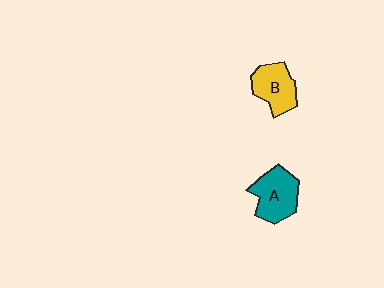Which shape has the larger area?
Shape A (teal).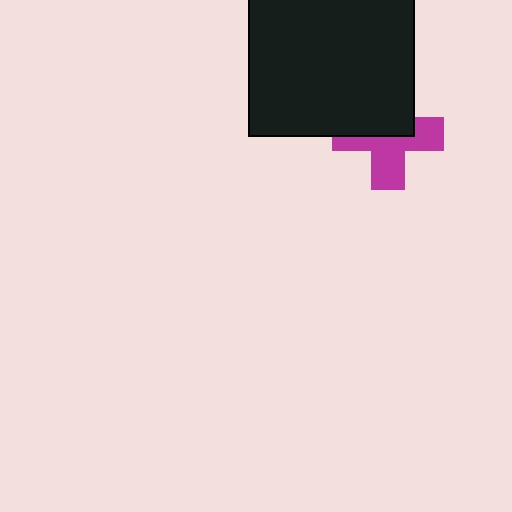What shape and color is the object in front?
The object in front is a black square.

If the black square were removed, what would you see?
You would see the complete magenta cross.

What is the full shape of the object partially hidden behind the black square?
The partially hidden object is a magenta cross.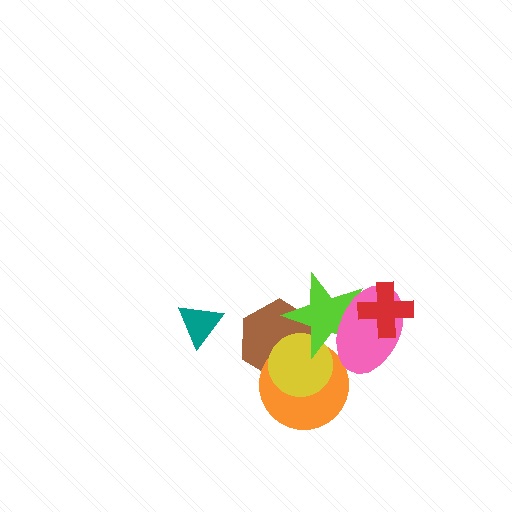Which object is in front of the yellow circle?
The lime star is in front of the yellow circle.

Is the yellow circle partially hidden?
Yes, it is partially covered by another shape.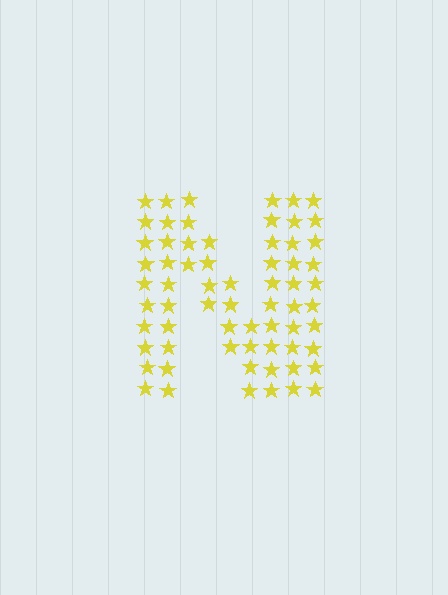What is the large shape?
The large shape is the letter N.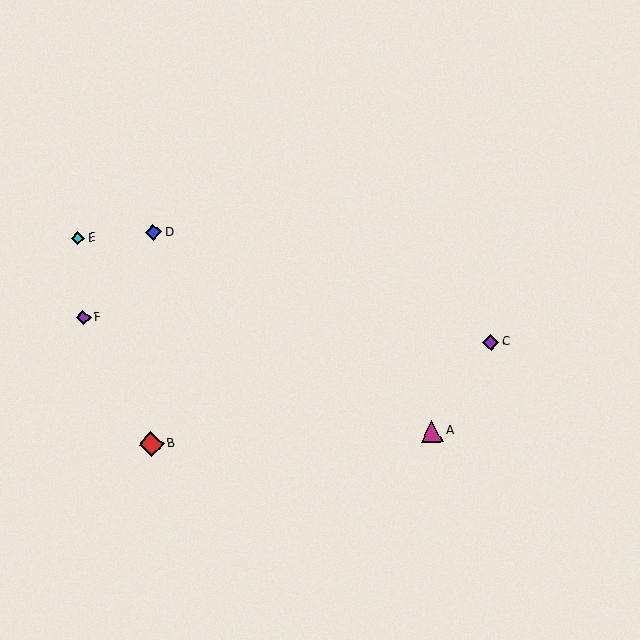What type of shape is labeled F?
Shape F is a purple diamond.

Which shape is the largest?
The red diamond (labeled B) is the largest.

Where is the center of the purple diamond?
The center of the purple diamond is at (83, 318).